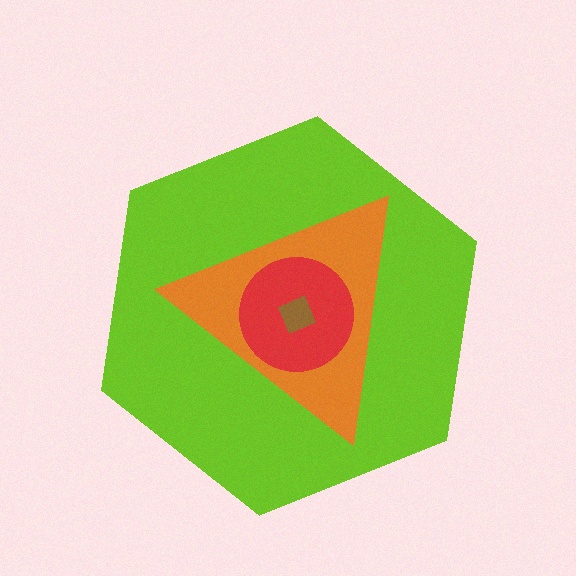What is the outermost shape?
The lime hexagon.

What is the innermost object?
The brown square.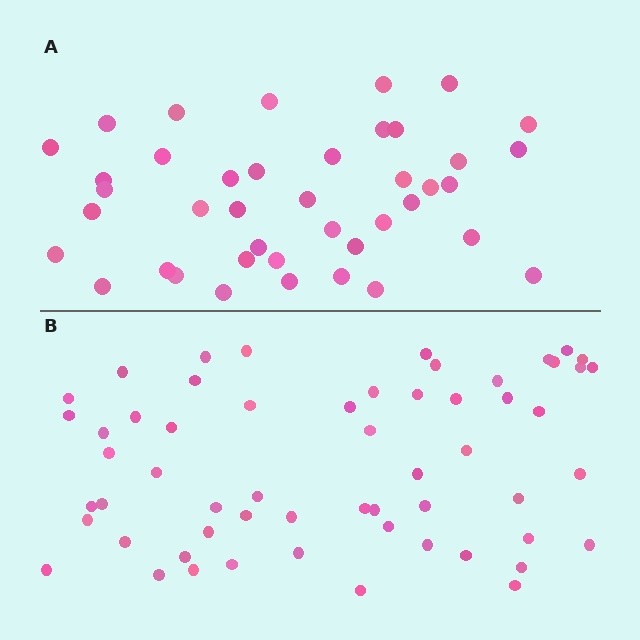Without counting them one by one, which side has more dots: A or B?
Region B (the bottom region) has more dots.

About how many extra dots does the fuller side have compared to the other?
Region B has approximately 15 more dots than region A.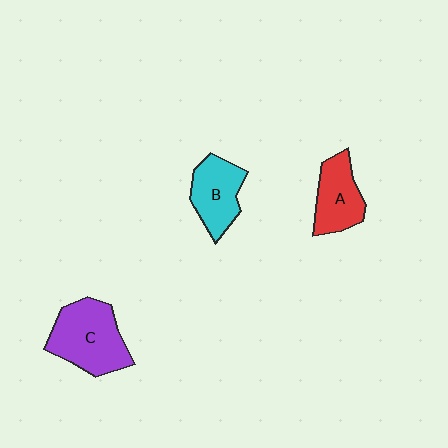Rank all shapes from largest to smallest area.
From largest to smallest: C (purple), B (cyan), A (red).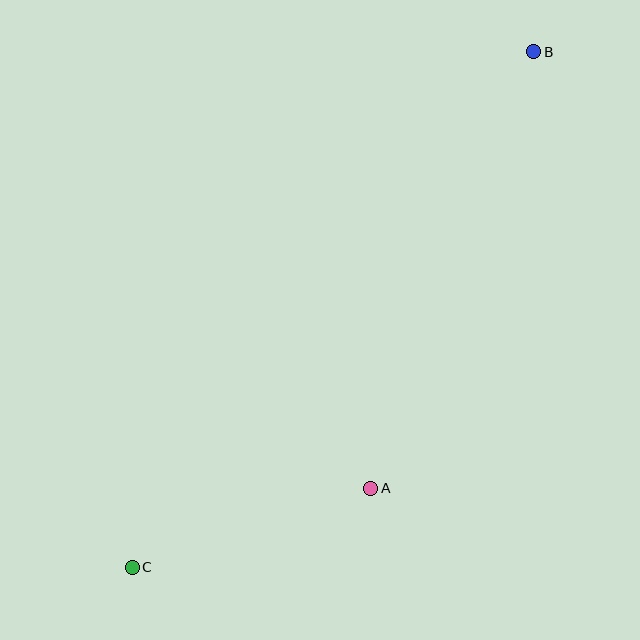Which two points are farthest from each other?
Points B and C are farthest from each other.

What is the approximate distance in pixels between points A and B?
The distance between A and B is approximately 466 pixels.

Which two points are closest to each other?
Points A and C are closest to each other.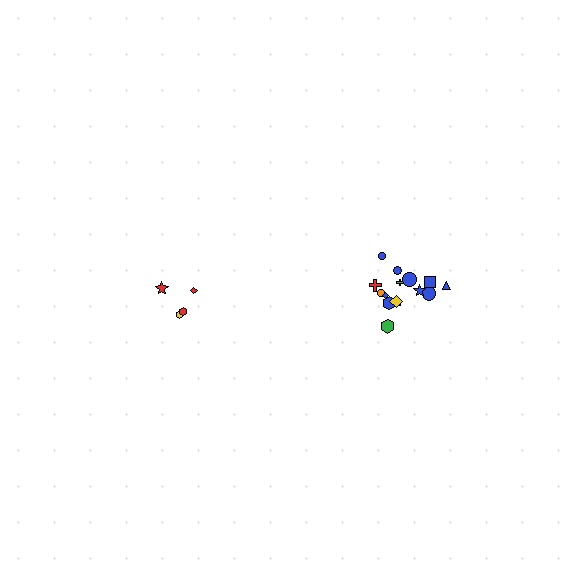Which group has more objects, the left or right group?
The right group.